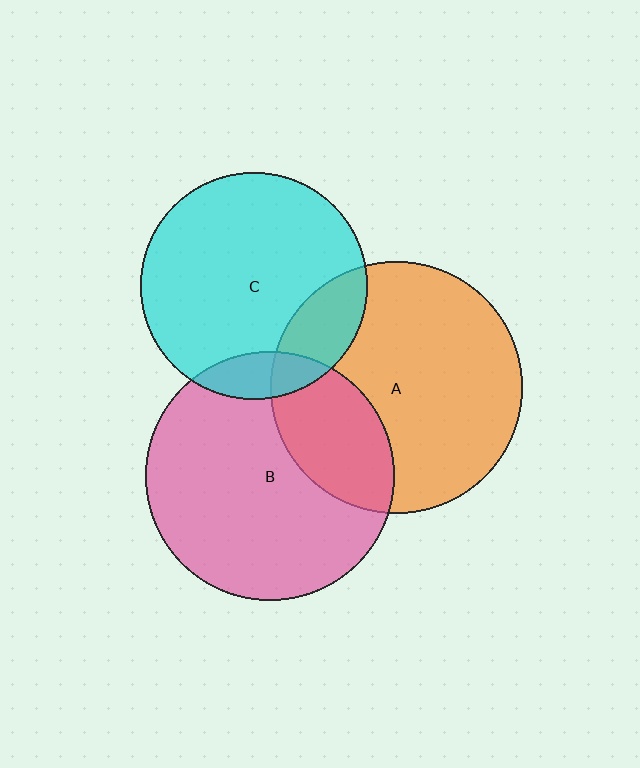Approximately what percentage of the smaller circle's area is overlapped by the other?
Approximately 10%.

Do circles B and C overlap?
Yes.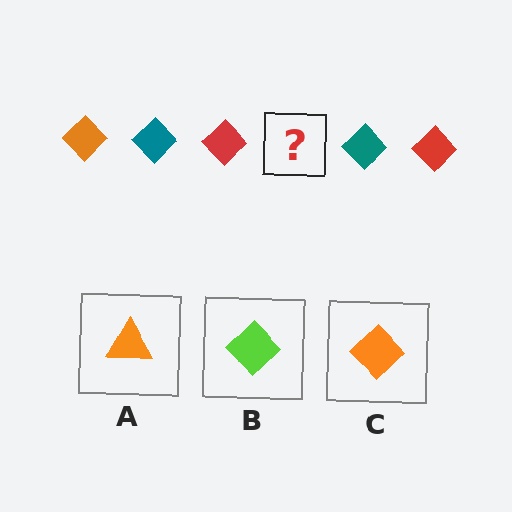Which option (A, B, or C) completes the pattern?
C.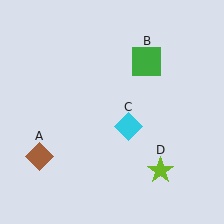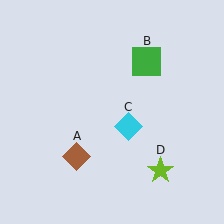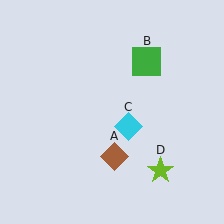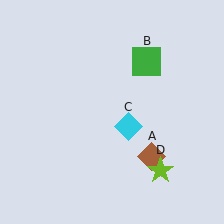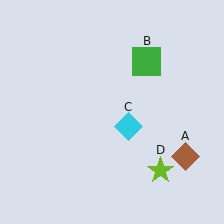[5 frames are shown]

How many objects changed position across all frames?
1 object changed position: brown diamond (object A).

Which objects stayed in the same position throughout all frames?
Green square (object B) and cyan diamond (object C) and lime star (object D) remained stationary.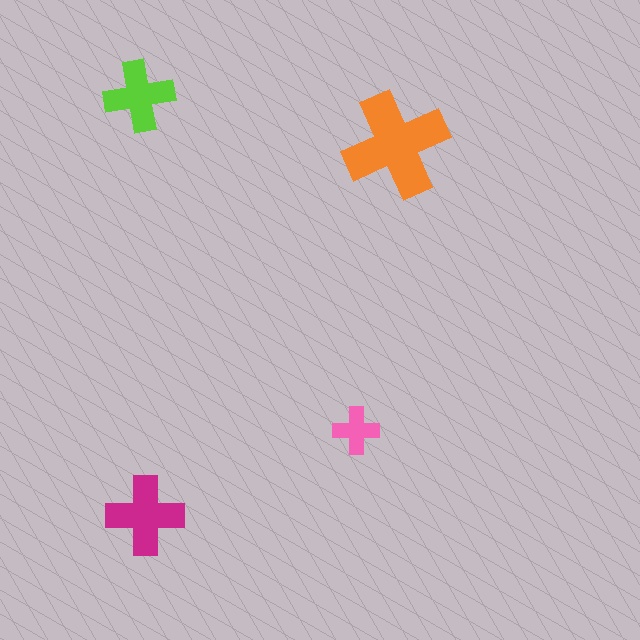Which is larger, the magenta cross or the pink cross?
The magenta one.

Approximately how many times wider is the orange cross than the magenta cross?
About 1.5 times wider.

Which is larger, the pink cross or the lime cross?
The lime one.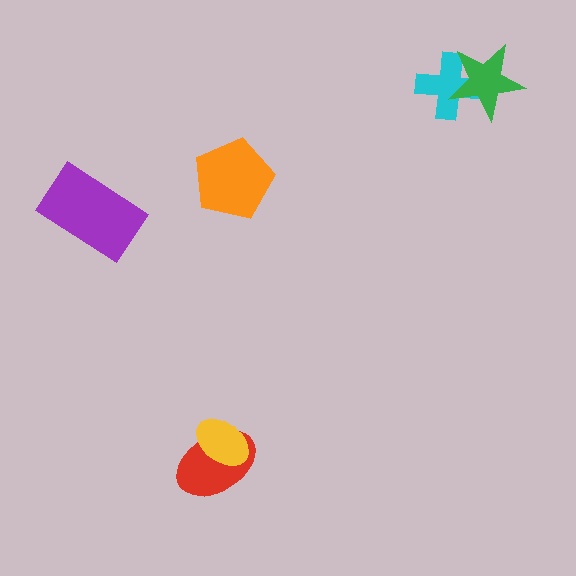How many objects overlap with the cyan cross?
1 object overlaps with the cyan cross.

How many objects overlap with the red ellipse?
1 object overlaps with the red ellipse.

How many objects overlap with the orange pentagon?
0 objects overlap with the orange pentagon.